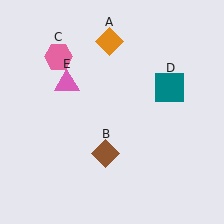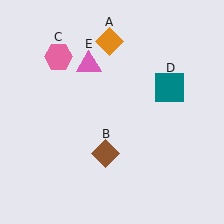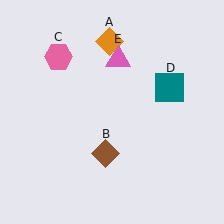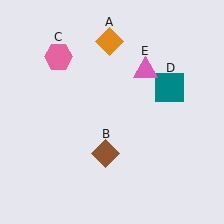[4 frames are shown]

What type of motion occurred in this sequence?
The pink triangle (object E) rotated clockwise around the center of the scene.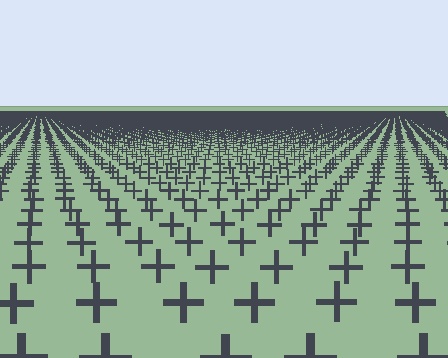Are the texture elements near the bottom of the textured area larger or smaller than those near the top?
Larger. Near the bottom, elements are closer to the viewer and appear at a bigger on-screen size.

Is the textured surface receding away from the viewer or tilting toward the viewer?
The surface is receding away from the viewer. Texture elements get smaller and denser toward the top.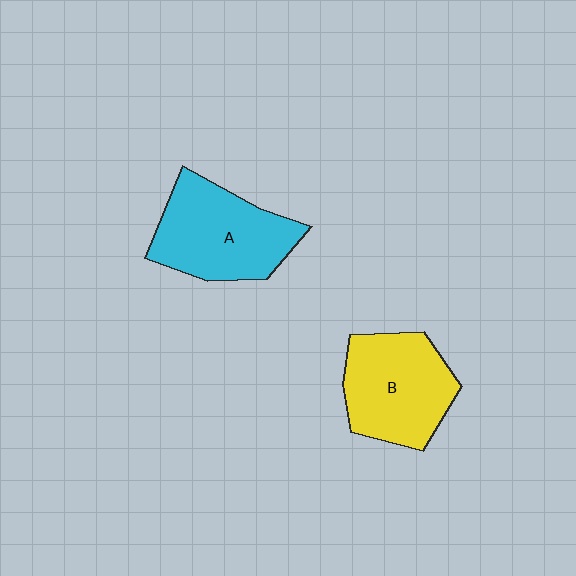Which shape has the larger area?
Shape A (cyan).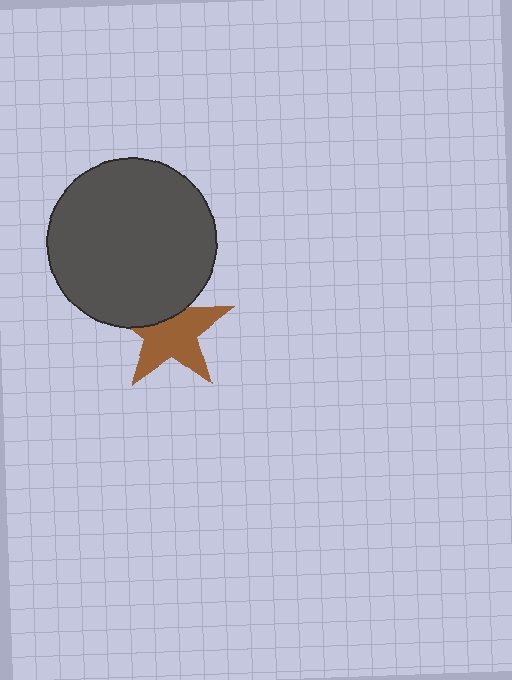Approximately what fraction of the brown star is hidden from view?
Roughly 33% of the brown star is hidden behind the dark gray circle.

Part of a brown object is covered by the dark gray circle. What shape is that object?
It is a star.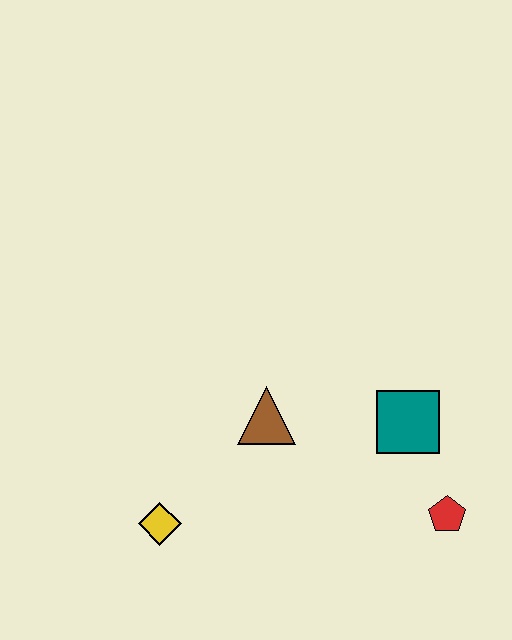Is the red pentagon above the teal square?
No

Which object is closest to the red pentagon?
The teal square is closest to the red pentagon.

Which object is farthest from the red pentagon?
The yellow diamond is farthest from the red pentagon.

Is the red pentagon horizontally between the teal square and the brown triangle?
No